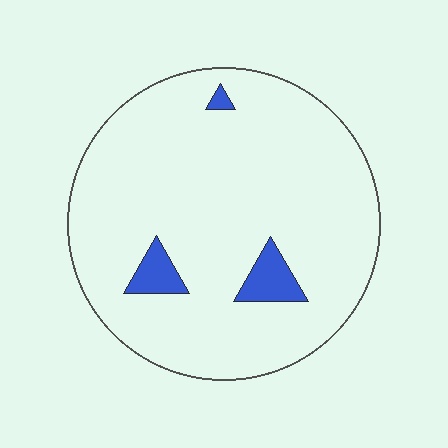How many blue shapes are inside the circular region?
3.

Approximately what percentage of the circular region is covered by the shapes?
Approximately 5%.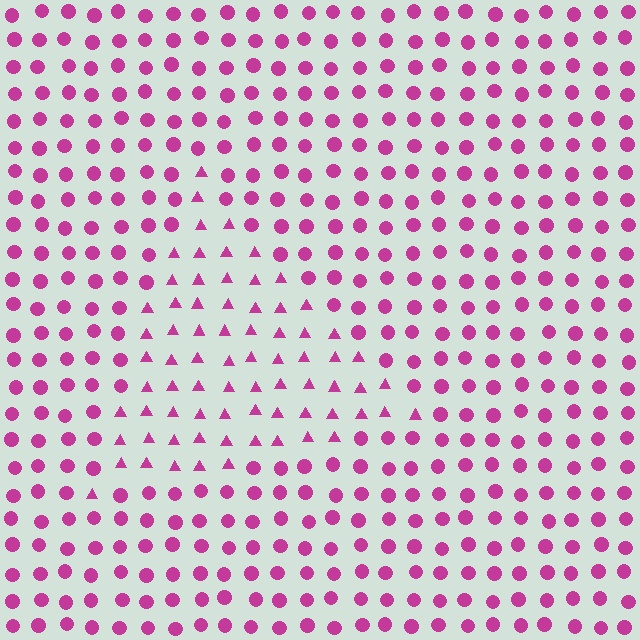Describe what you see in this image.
The image is filled with small magenta elements arranged in a uniform grid. A triangle-shaped region contains triangles, while the surrounding area contains circles. The boundary is defined purely by the change in element shape.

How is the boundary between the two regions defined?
The boundary is defined by a change in element shape: triangles inside vs. circles outside. All elements share the same color and spacing.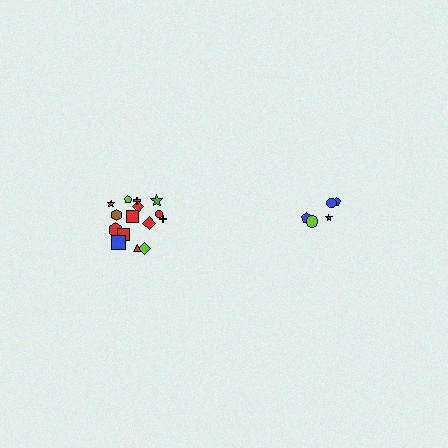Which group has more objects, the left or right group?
The left group.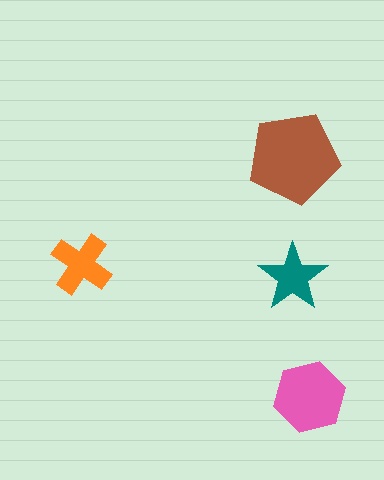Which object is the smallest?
The teal star.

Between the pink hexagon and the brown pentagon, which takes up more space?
The brown pentagon.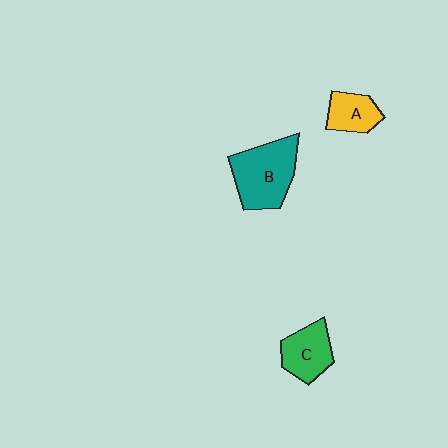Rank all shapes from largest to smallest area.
From largest to smallest: B (teal), C (green), A (yellow).